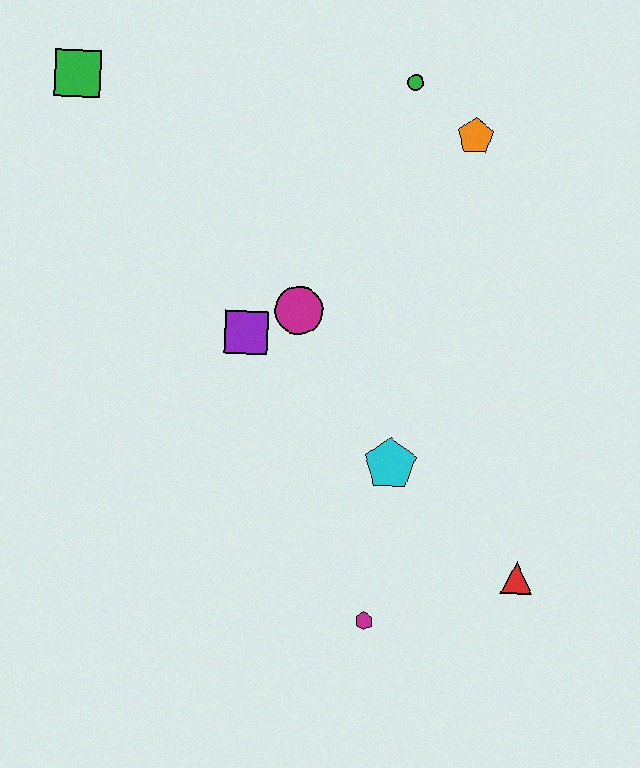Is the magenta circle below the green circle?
Yes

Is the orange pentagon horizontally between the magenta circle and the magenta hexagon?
No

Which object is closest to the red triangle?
The magenta hexagon is closest to the red triangle.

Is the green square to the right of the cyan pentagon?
No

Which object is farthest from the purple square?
The red triangle is farthest from the purple square.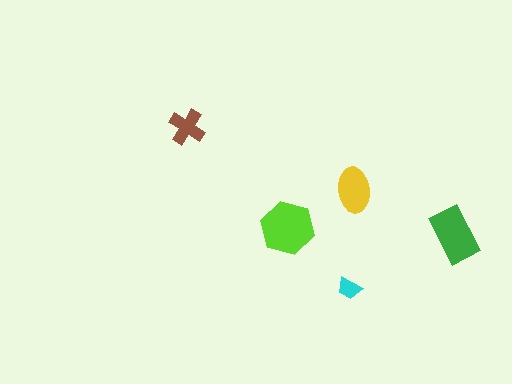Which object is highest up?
The brown cross is topmost.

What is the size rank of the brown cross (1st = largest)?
4th.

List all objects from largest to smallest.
The lime hexagon, the green rectangle, the yellow ellipse, the brown cross, the cyan trapezoid.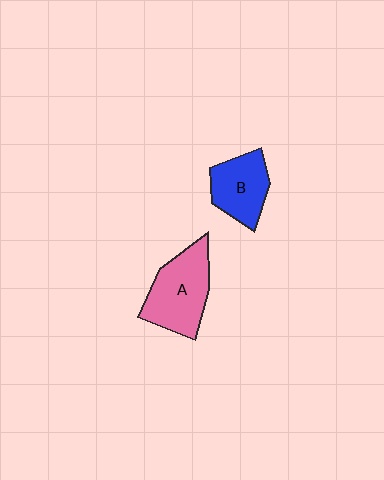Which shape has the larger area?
Shape A (pink).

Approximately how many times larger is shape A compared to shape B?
Approximately 1.4 times.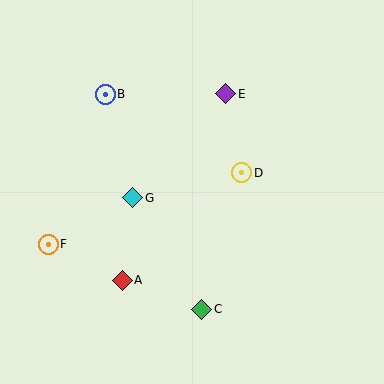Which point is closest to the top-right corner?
Point E is closest to the top-right corner.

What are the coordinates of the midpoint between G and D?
The midpoint between G and D is at (187, 185).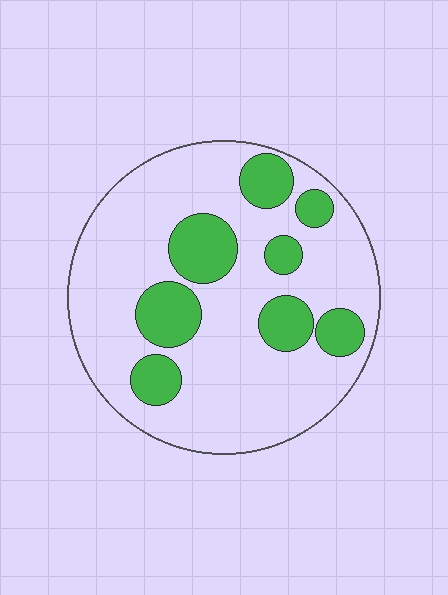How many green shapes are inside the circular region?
8.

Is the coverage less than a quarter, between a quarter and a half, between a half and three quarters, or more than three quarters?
Less than a quarter.